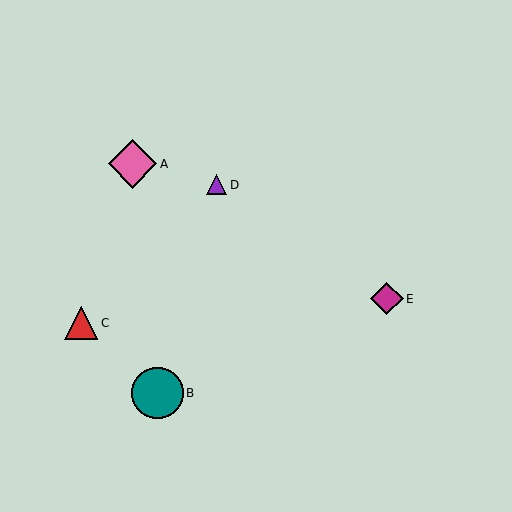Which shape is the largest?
The teal circle (labeled B) is the largest.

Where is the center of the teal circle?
The center of the teal circle is at (157, 393).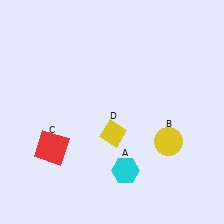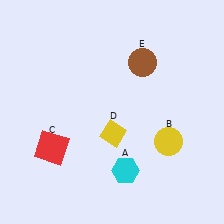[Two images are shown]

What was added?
A brown circle (E) was added in Image 2.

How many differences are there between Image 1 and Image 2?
There is 1 difference between the two images.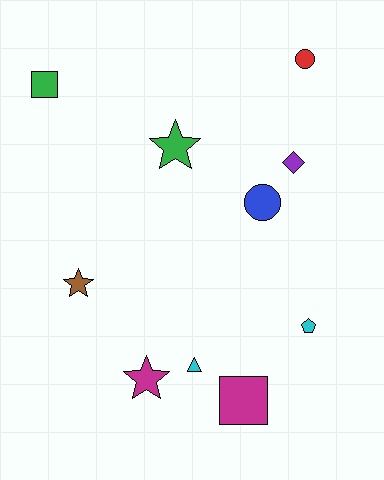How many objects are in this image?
There are 10 objects.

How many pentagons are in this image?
There is 1 pentagon.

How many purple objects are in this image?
There is 1 purple object.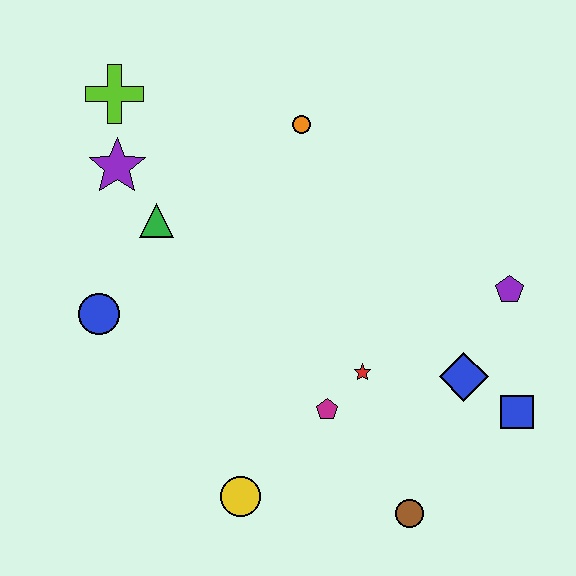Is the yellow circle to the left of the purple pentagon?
Yes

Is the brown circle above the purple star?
No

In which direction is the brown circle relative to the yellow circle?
The brown circle is to the right of the yellow circle.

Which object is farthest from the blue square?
The lime cross is farthest from the blue square.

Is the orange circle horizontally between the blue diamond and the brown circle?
No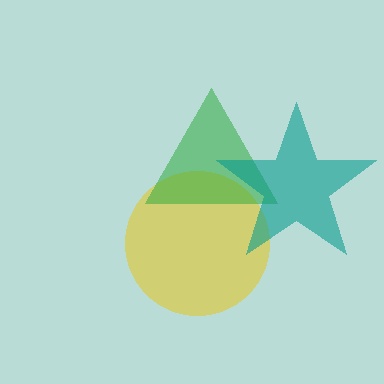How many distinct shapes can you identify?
There are 3 distinct shapes: a yellow circle, a green triangle, a teal star.